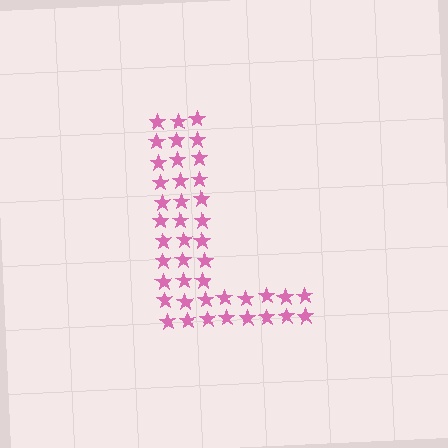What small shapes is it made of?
It is made of small stars.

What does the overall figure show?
The overall figure shows the letter L.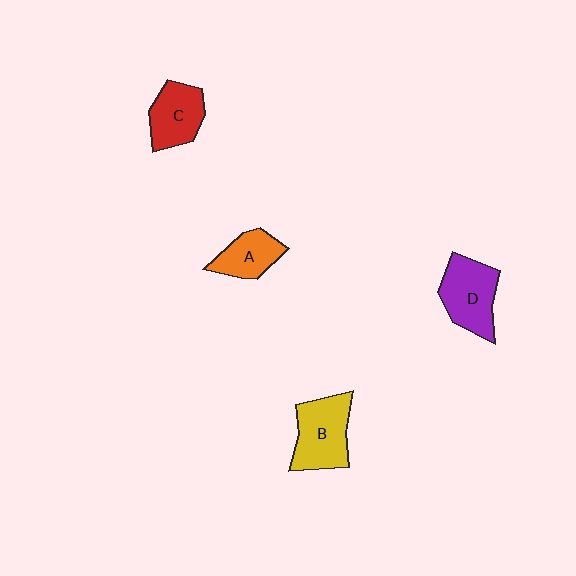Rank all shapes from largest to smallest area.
From largest to smallest: B (yellow), D (purple), C (red), A (orange).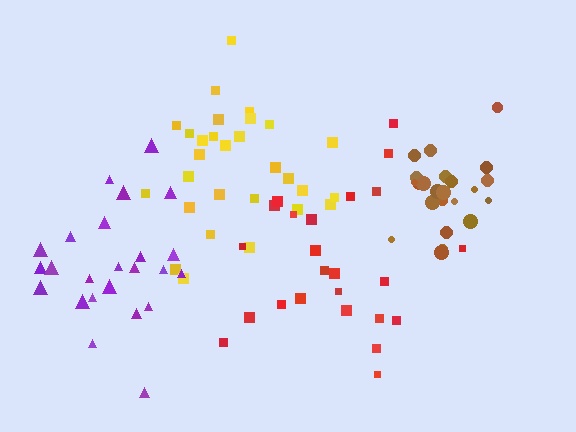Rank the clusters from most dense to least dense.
brown, yellow, purple, red.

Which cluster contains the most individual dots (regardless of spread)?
Yellow (29).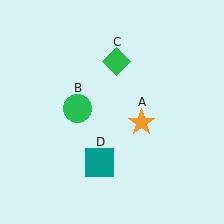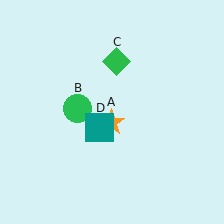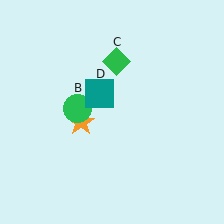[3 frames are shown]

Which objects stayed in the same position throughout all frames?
Green circle (object B) and green diamond (object C) remained stationary.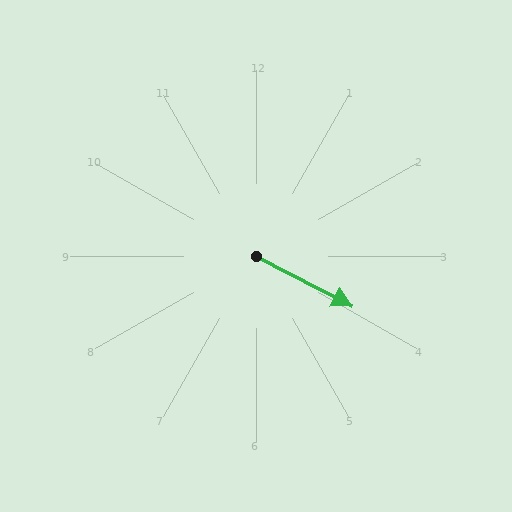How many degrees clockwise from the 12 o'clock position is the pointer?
Approximately 118 degrees.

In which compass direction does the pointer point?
Southeast.